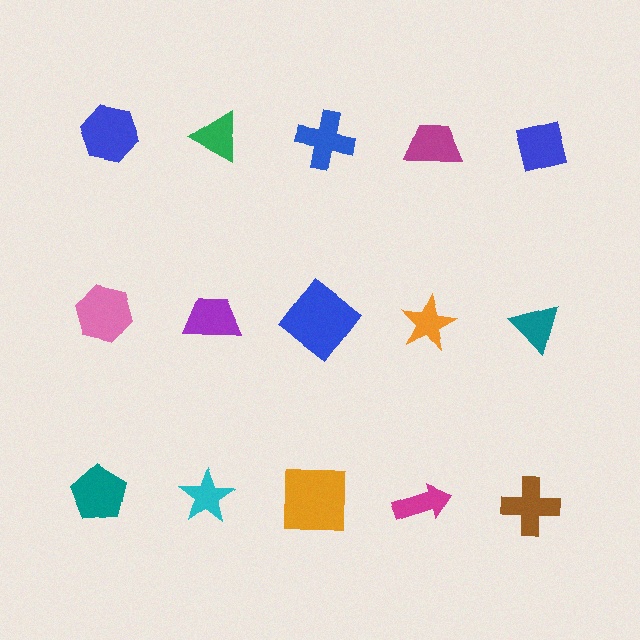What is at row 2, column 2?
A purple trapezoid.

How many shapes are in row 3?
5 shapes.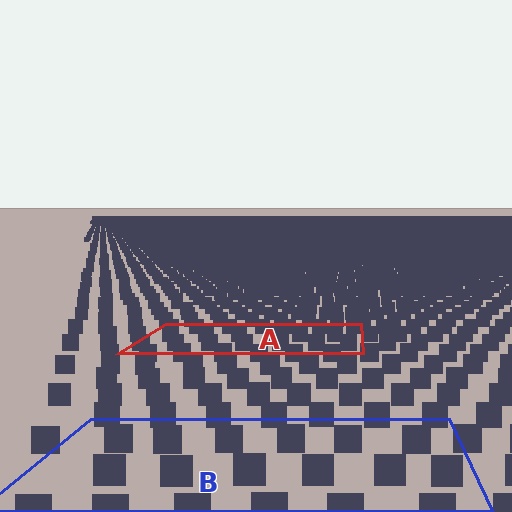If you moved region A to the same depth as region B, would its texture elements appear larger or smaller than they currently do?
They would appear larger. At a closer depth, the same texture elements are projected at a bigger on-screen size.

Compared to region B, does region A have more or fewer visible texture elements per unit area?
Region A has more texture elements per unit area — they are packed more densely because it is farther away.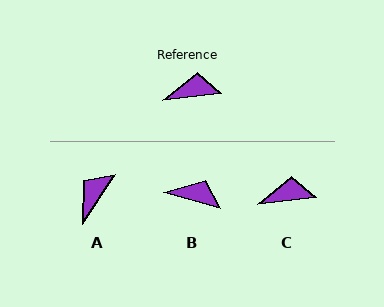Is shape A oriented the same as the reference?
No, it is off by about 50 degrees.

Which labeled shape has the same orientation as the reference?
C.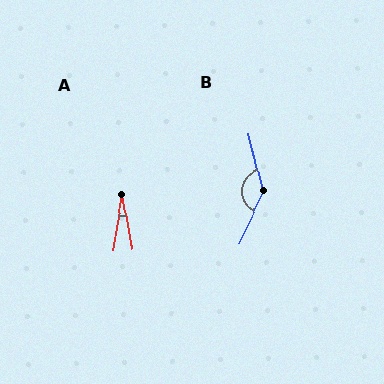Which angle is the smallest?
A, at approximately 19 degrees.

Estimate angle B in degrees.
Approximately 141 degrees.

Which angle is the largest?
B, at approximately 141 degrees.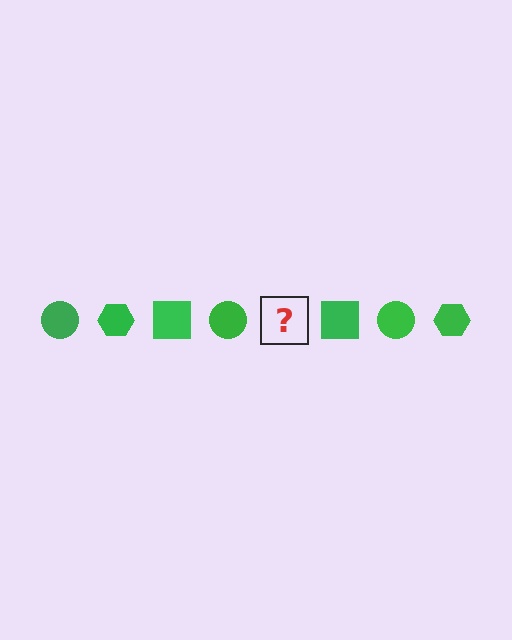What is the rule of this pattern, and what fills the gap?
The rule is that the pattern cycles through circle, hexagon, square shapes in green. The gap should be filled with a green hexagon.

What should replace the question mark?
The question mark should be replaced with a green hexagon.